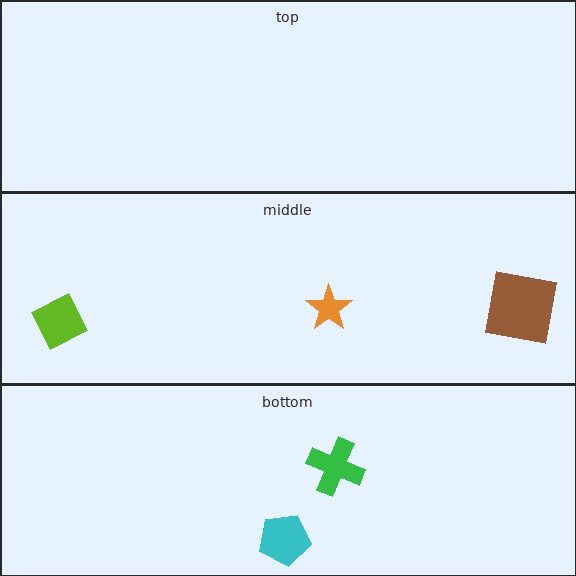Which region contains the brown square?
The middle region.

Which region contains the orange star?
The middle region.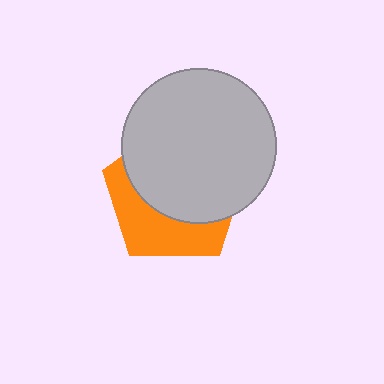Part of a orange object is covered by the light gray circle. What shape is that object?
It is a pentagon.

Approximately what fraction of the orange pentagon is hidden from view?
Roughly 62% of the orange pentagon is hidden behind the light gray circle.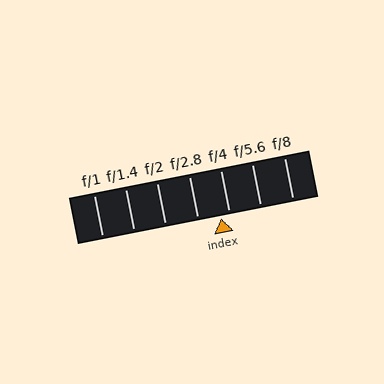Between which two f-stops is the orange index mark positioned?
The index mark is between f/2.8 and f/4.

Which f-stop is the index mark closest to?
The index mark is closest to f/4.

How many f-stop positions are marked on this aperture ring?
There are 7 f-stop positions marked.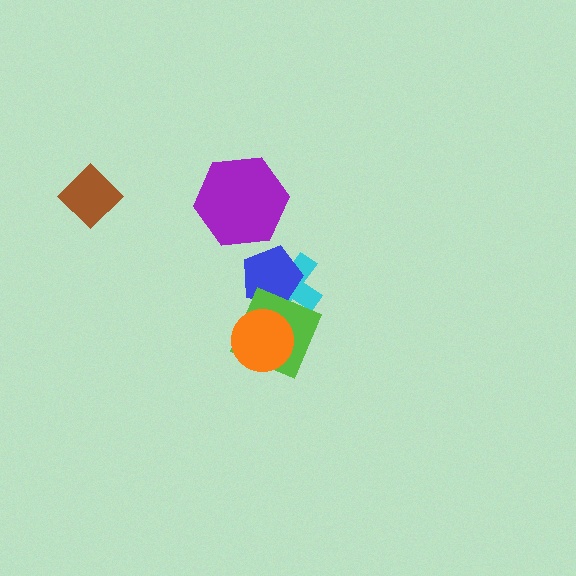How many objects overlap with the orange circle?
1 object overlaps with the orange circle.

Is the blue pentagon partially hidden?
Yes, it is partially covered by another shape.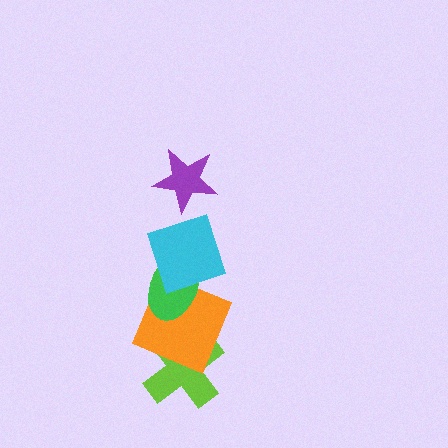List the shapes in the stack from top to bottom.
From top to bottom: the purple star, the cyan square, the green ellipse, the orange square, the lime cross.